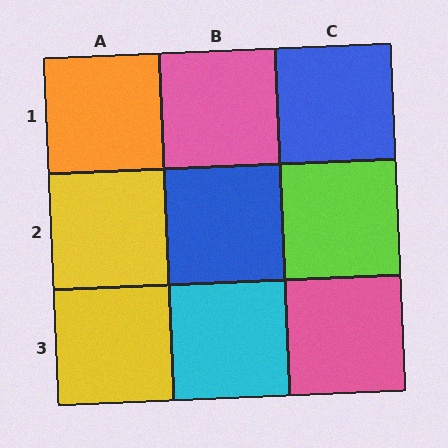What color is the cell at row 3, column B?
Cyan.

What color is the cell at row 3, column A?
Yellow.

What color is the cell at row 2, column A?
Yellow.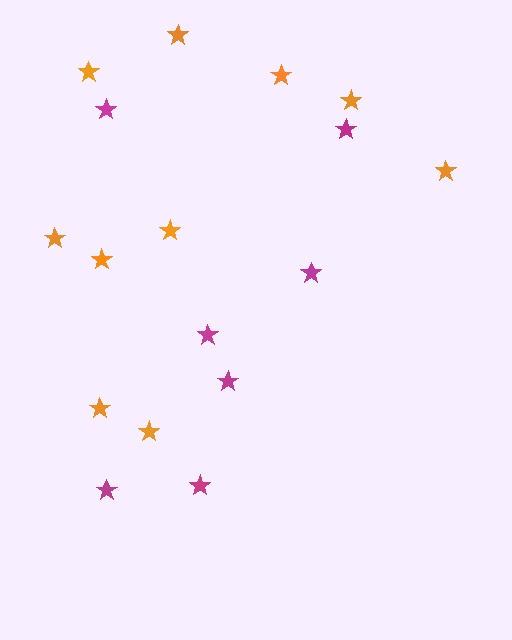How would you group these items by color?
There are 2 groups: one group of orange stars (10) and one group of magenta stars (7).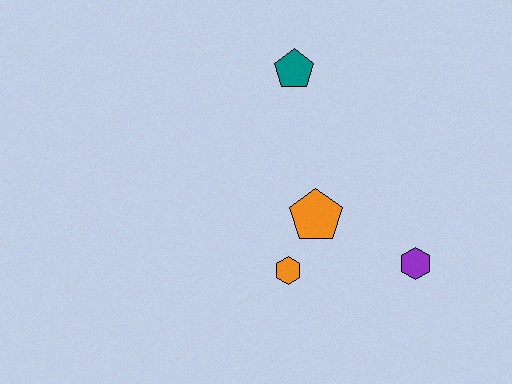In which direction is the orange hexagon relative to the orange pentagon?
The orange hexagon is below the orange pentagon.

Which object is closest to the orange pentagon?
The orange hexagon is closest to the orange pentagon.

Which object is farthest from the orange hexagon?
The teal pentagon is farthest from the orange hexagon.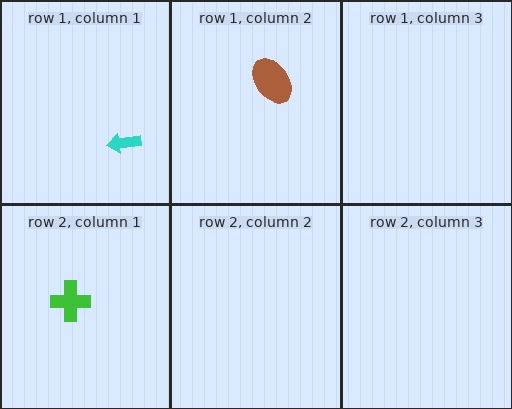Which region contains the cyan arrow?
The row 1, column 1 region.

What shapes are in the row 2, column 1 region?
The green cross.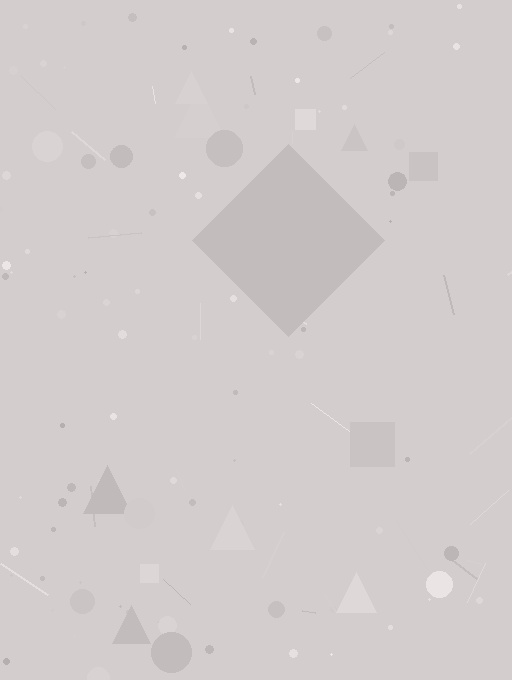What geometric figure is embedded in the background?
A diamond is embedded in the background.